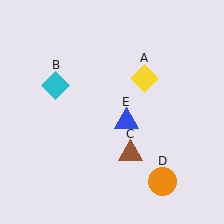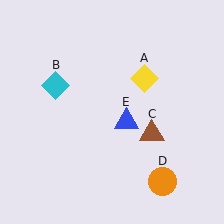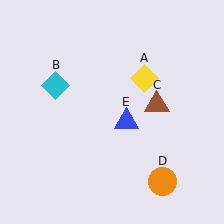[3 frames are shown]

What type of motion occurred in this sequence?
The brown triangle (object C) rotated counterclockwise around the center of the scene.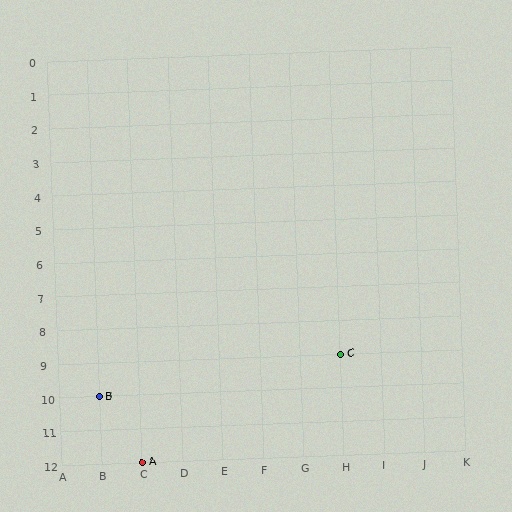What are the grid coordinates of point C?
Point C is at grid coordinates (H, 9).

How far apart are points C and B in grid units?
Points C and B are 6 columns and 1 row apart (about 6.1 grid units diagonally).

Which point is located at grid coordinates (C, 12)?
Point A is at (C, 12).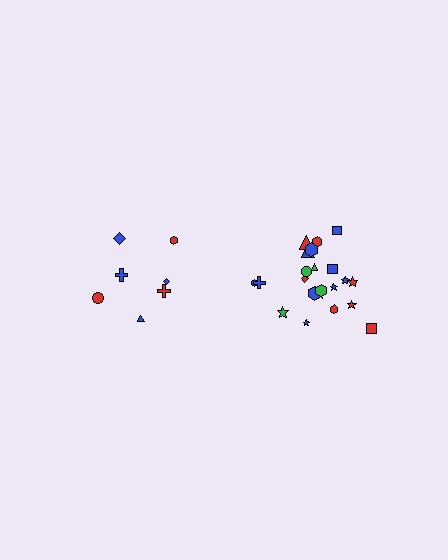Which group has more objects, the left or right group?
The right group.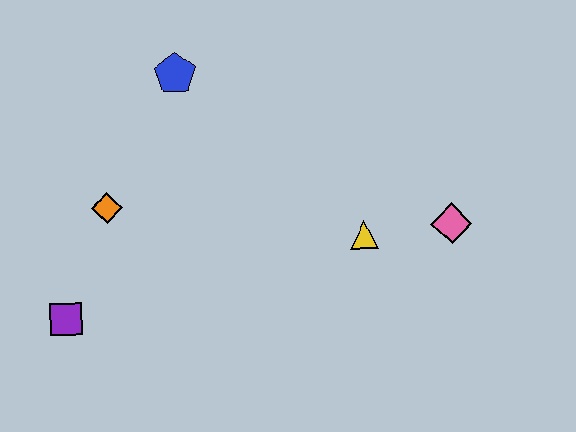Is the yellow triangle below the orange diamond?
Yes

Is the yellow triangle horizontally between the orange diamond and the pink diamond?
Yes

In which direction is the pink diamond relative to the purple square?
The pink diamond is to the right of the purple square.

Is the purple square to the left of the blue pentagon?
Yes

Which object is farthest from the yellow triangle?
The purple square is farthest from the yellow triangle.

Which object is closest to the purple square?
The orange diamond is closest to the purple square.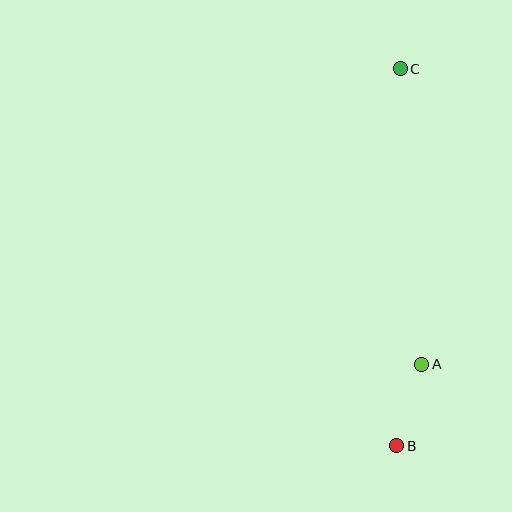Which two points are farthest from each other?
Points B and C are farthest from each other.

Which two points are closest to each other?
Points A and B are closest to each other.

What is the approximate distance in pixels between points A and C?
The distance between A and C is approximately 296 pixels.